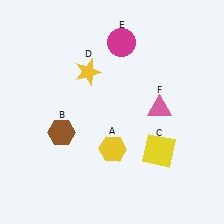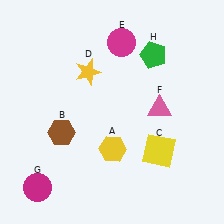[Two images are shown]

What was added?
A magenta circle (G), a green pentagon (H) were added in Image 2.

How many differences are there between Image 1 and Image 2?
There are 2 differences between the two images.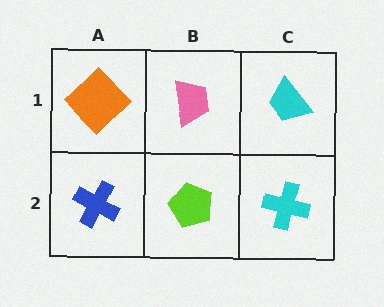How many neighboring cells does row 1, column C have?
2.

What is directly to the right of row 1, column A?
A pink trapezoid.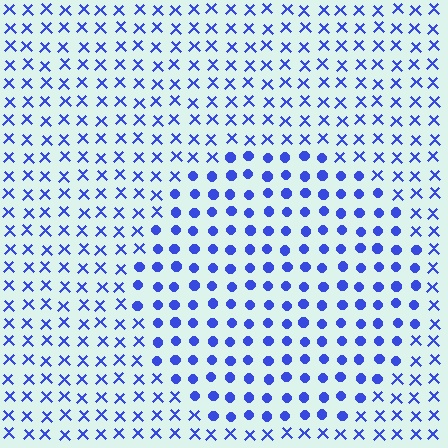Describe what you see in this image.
The image is filled with small blue elements arranged in a uniform grid. A circle-shaped region contains circles, while the surrounding area contains X marks. The boundary is defined purely by the change in element shape.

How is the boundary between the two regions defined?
The boundary is defined by a change in element shape: circles inside vs. X marks outside. All elements share the same color and spacing.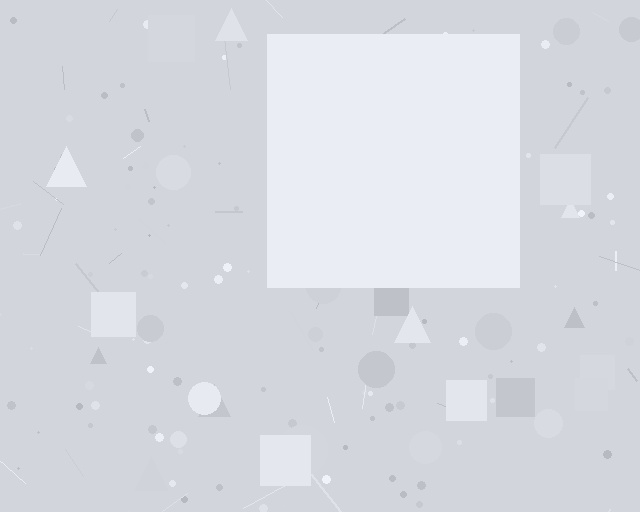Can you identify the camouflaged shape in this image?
The camouflaged shape is a square.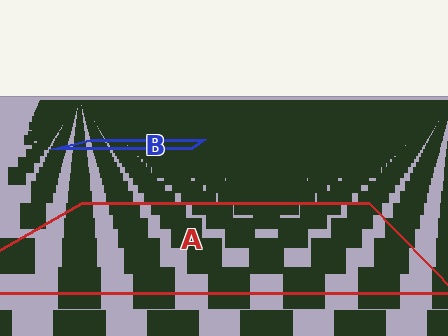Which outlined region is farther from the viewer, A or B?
Region B is farther from the viewer — the texture elements inside it appear smaller and more densely packed.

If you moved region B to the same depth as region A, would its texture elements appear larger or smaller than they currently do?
They would appear larger. At a closer depth, the same texture elements are projected at a bigger on-screen size.